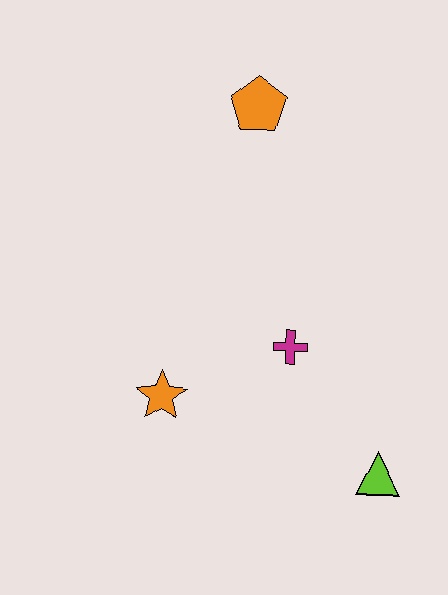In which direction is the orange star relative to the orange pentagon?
The orange star is below the orange pentagon.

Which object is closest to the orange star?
The magenta cross is closest to the orange star.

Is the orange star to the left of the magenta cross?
Yes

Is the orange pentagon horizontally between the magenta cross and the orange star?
Yes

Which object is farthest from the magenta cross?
The orange pentagon is farthest from the magenta cross.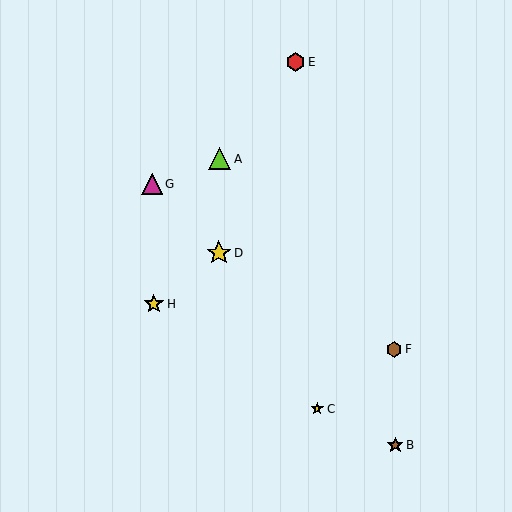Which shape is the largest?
The yellow star (labeled D) is the largest.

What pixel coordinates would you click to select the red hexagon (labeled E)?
Click at (295, 62) to select the red hexagon E.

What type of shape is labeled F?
Shape F is a brown hexagon.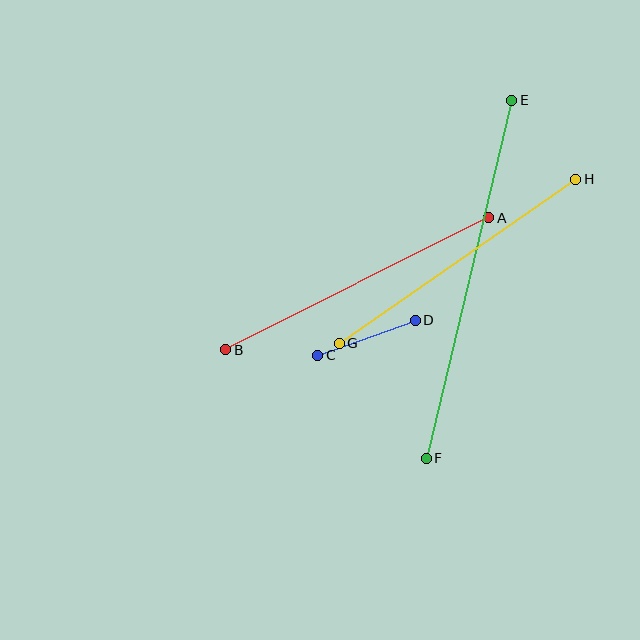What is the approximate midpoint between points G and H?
The midpoint is at approximately (457, 261) pixels.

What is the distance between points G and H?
The distance is approximately 288 pixels.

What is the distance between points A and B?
The distance is approximately 294 pixels.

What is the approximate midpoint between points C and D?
The midpoint is at approximately (366, 338) pixels.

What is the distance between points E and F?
The distance is approximately 368 pixels.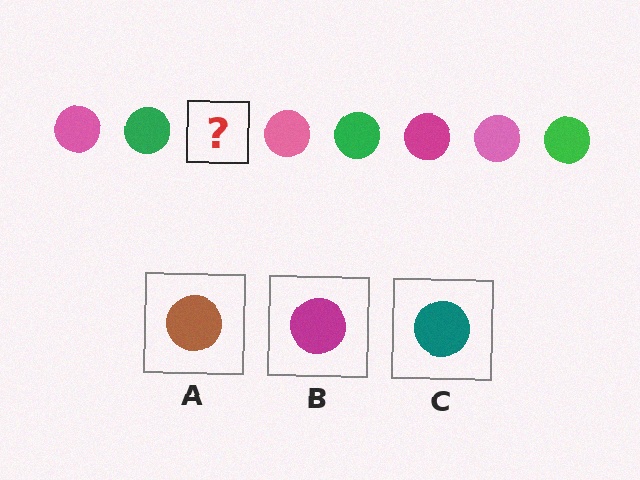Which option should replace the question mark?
Option B.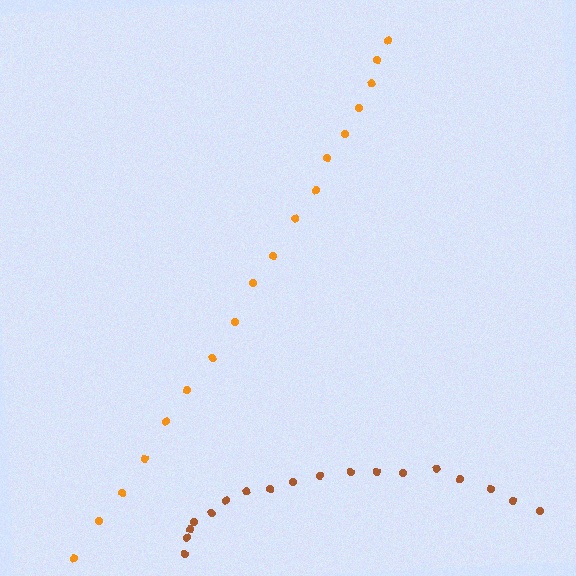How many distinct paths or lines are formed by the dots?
There are 2 distinct paths.